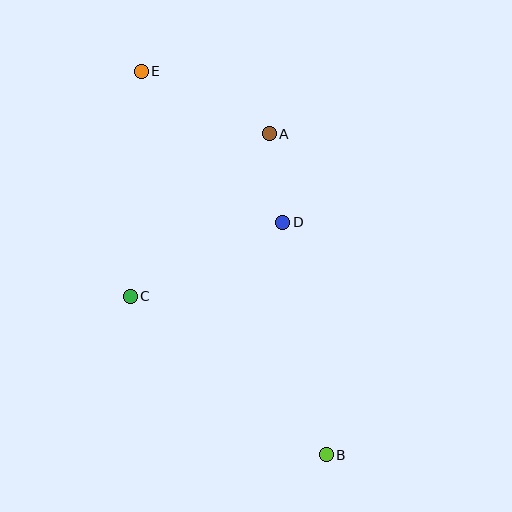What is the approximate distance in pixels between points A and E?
The distance between A and E is approximately 142 pixels.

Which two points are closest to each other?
Points A and D are closest to each other.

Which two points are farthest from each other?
Points B and E are farthest from each other.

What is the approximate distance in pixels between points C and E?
The distance between C and E is approximately 225 pixels.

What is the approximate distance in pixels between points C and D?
The distance between C and D is approximately 170 pixels.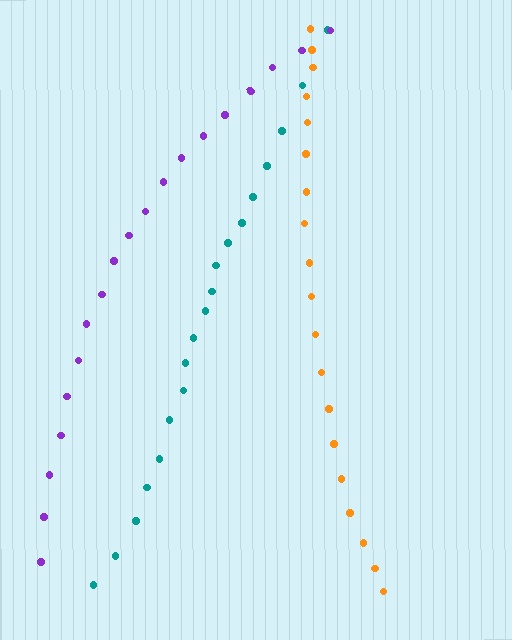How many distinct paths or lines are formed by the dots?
There are 3 distinct paths.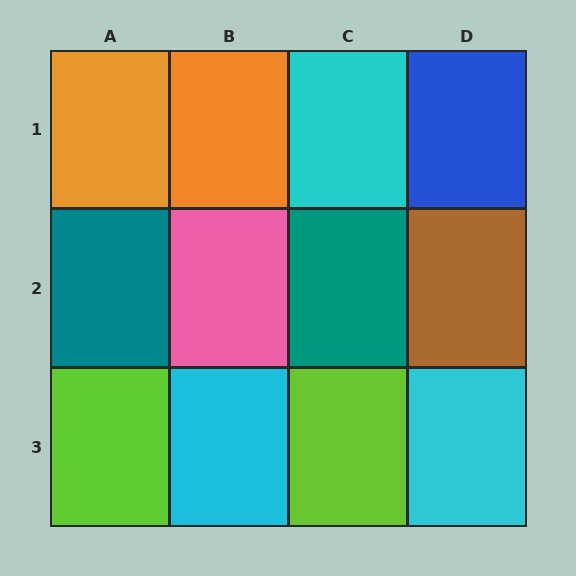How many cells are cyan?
3 cells are cyan.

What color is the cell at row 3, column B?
Cyan.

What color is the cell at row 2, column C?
Teal.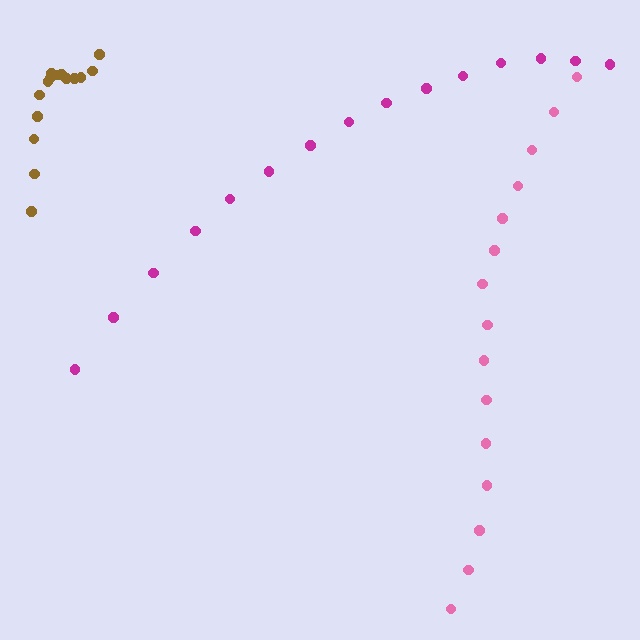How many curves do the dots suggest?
There are 3 distinct paths.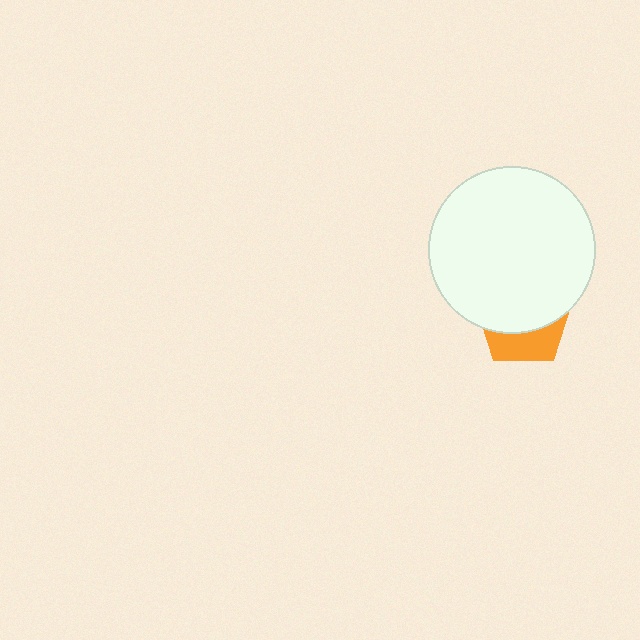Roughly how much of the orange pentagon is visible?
A small part of it is visible (roughly 37%).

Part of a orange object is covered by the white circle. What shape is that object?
It is a pentagon.